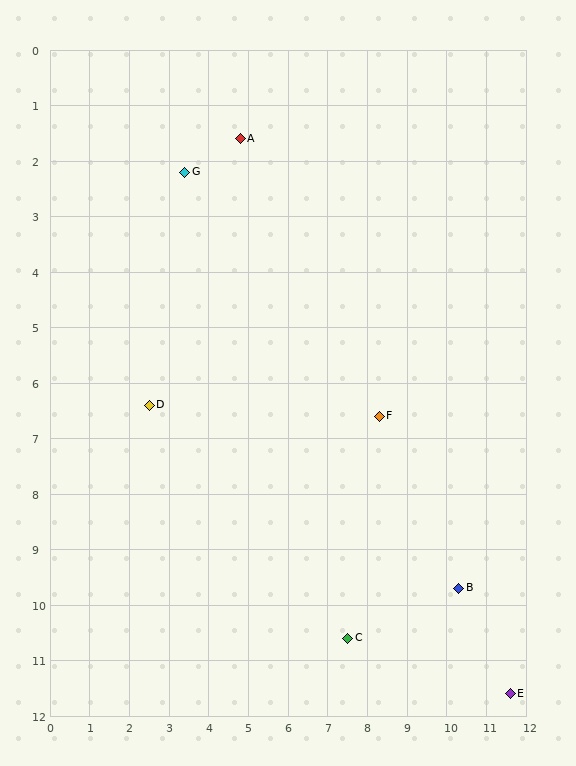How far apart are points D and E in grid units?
Points D and E are about 10.5 grid units apart.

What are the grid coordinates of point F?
Point F is at approximately (8.3, 6.6).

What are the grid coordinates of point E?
Point E is at approximately (11.6, 11.6).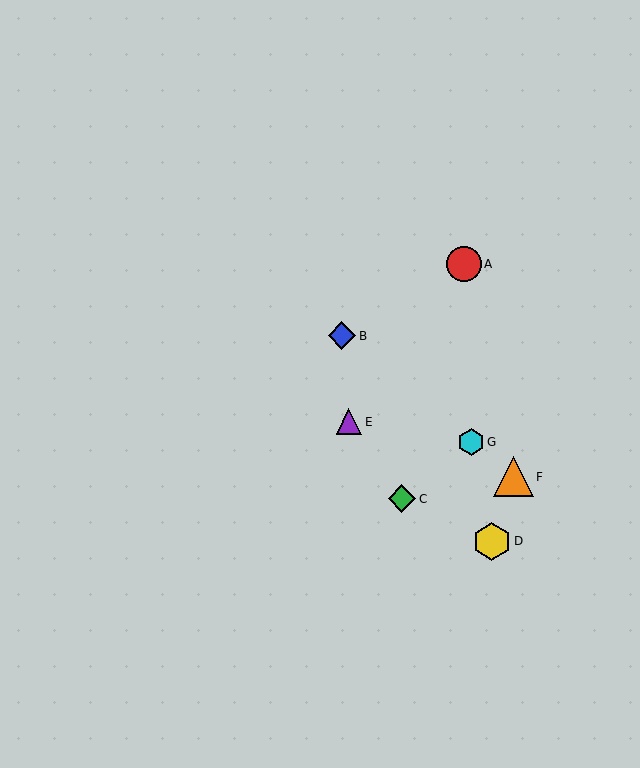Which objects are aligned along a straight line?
Objects B, F, G are aligned along a straight line.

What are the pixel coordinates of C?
Object C is at (402, 499).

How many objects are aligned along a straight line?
3 objects (B, F, G) are aligned along a straight line.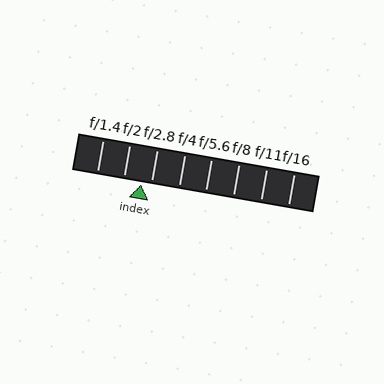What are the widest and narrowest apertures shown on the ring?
The widest aperture shown is f/1.4 and the narrowest is f/16.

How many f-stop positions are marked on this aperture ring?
There are 8 f-stop positions marked.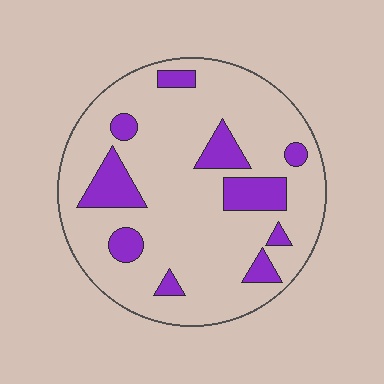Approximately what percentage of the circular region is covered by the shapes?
Approximately 20%.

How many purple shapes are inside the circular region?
10.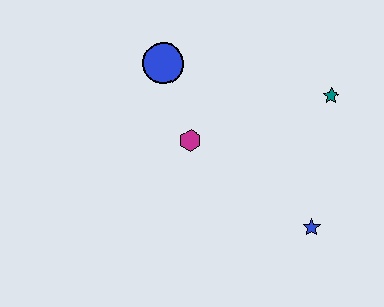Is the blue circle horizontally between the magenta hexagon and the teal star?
No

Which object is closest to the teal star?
The blue star is closest to the teal star.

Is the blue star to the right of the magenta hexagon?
Yes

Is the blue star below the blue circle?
Yes